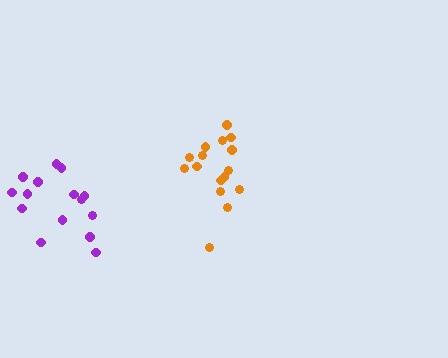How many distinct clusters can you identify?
There are 2 distinct clusters.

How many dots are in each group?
Group 1: 16 dots, Group 2: 15 dots (31 total).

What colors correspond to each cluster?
The clusters are colored: orange, purple.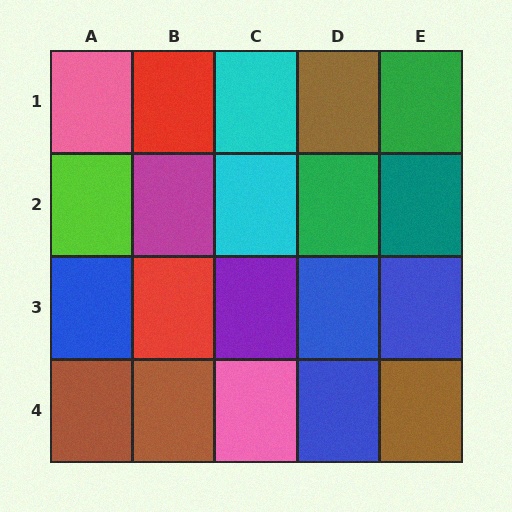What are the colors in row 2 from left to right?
Lime, magenta, cyan, green, teal.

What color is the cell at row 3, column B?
Red.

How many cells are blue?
4 cells are blue.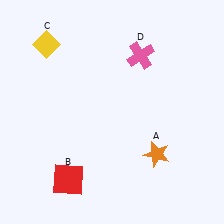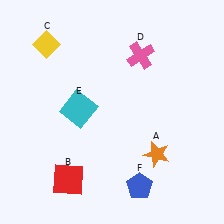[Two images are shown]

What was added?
A cyan square (E), a blue pentagon (F) were added in Image 2.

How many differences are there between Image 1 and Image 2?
There are 2 differences between the two images.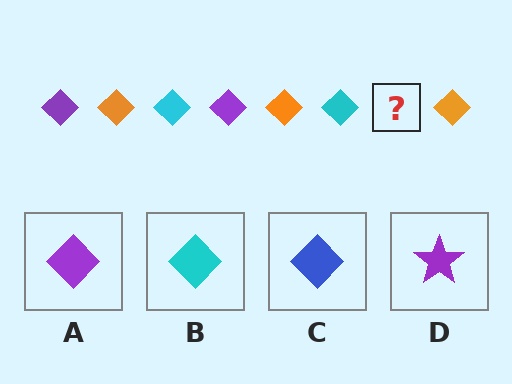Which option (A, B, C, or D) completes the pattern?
A.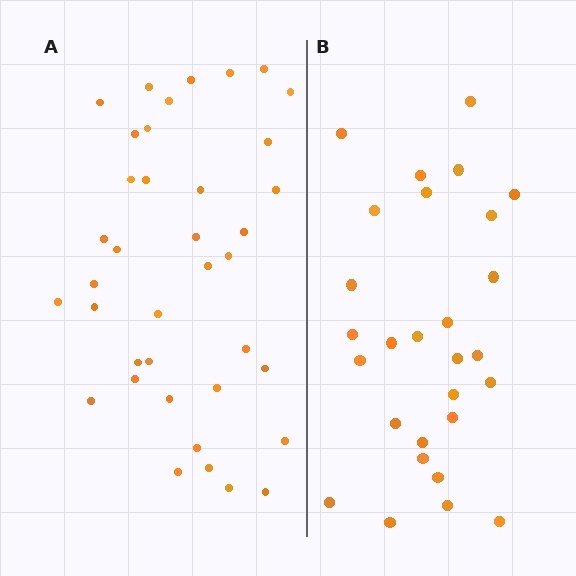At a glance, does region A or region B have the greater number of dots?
Region A (the left region) has more dots.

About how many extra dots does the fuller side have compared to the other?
Region A has roughly 10 or so more dots than region B.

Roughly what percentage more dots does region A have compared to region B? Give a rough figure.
About 35% more.